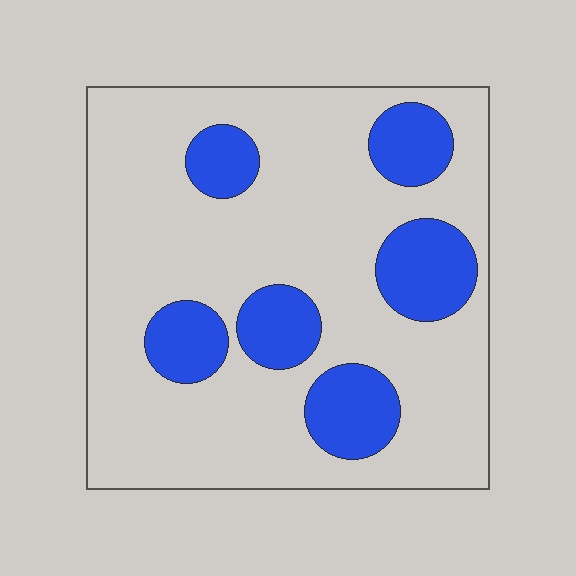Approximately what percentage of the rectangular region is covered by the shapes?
Approximately 25%.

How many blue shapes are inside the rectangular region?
6.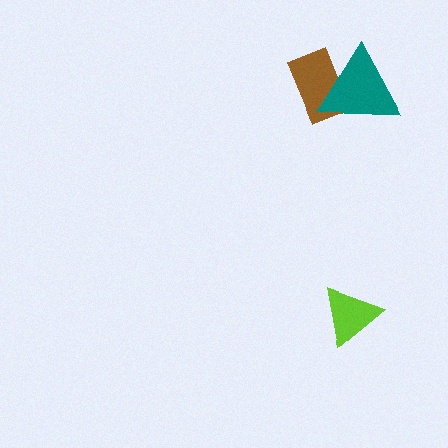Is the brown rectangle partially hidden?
Yes, it is partially covered by another shape.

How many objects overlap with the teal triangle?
1 object overlaps with the teal triangle.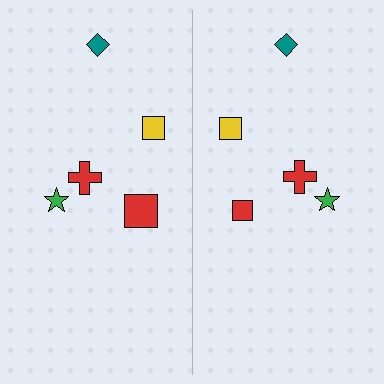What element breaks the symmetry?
The red square on the right side has a different size than its mirror counterpart.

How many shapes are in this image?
There are 10 shapes in this image.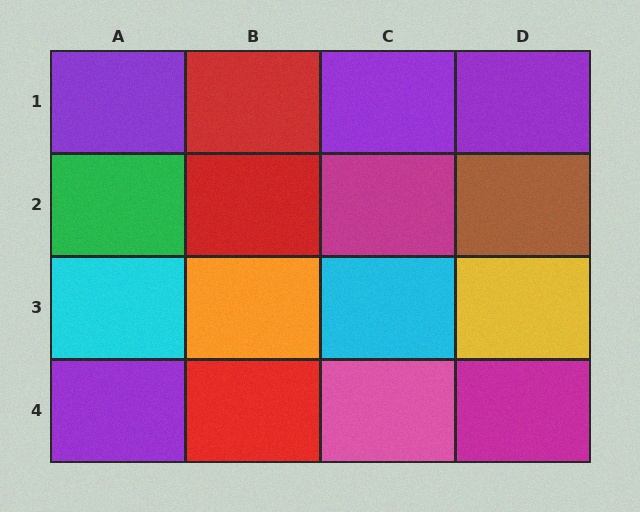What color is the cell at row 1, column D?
Purple.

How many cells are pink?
1 cell is pink.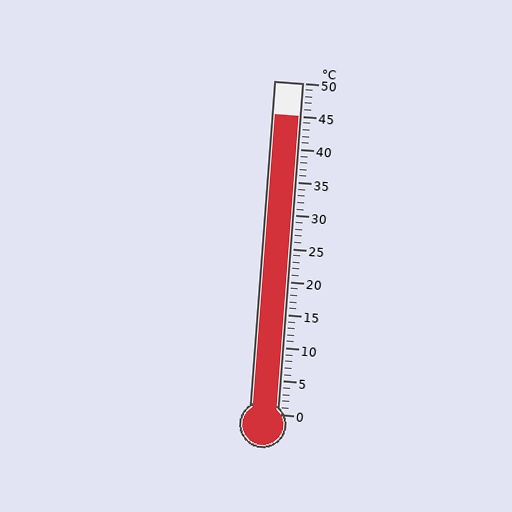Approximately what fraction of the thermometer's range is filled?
The thermometer is filled to approximately 90% of its range.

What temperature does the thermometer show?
The thermometer shows approximately 45°C.